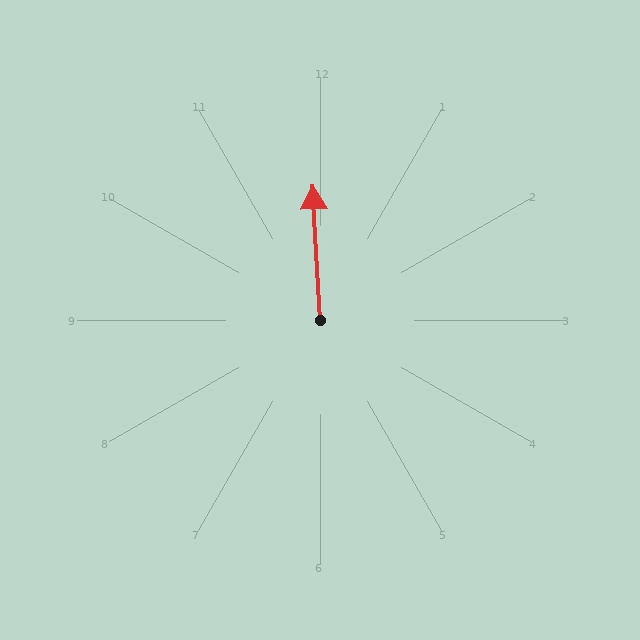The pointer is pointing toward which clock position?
Roughly 12 o'clock.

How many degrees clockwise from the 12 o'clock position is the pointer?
Approximately 357 degrees.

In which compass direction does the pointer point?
North.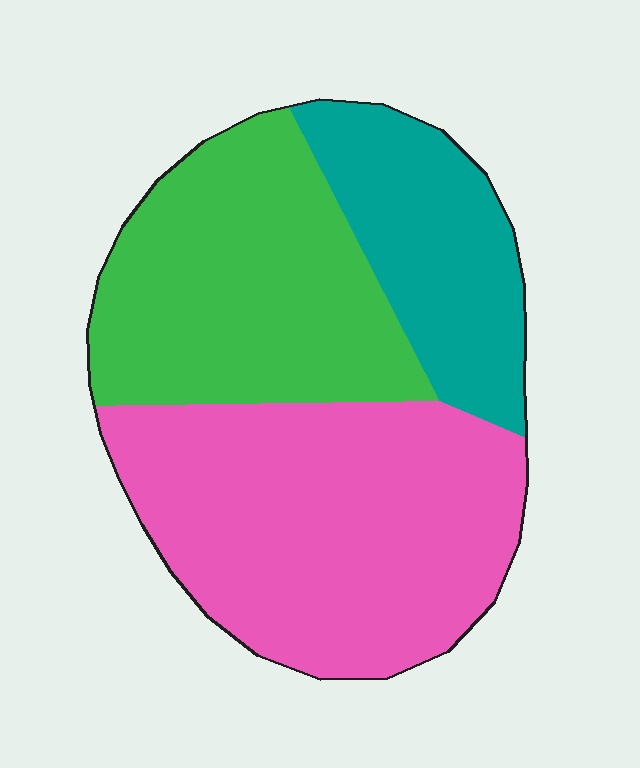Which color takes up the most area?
Pink, at roughly 45%.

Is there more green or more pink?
Pink.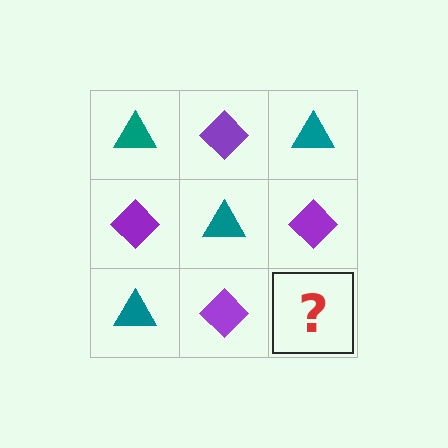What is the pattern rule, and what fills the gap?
The rule is that it alternates teal triangle and purple diamond in a checkerboard pattern. The gap should be filled with a teal triangle.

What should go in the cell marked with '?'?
The missing cell should contain a teal triangle.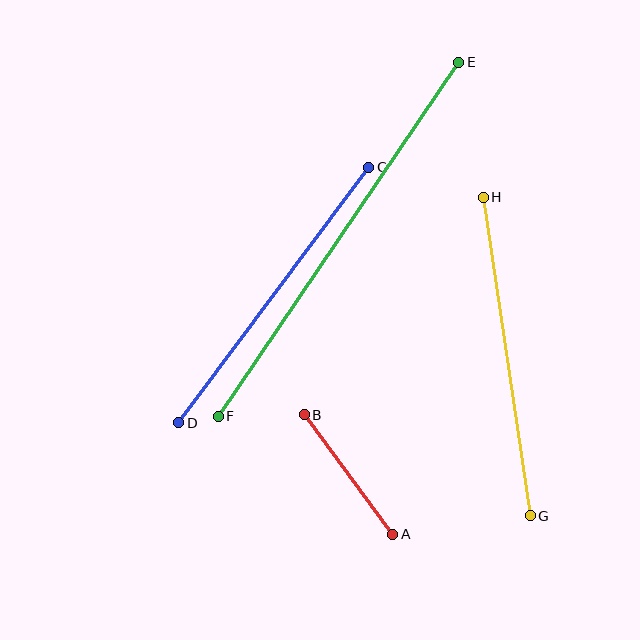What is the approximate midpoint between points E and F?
The midpoint is at approximately (338, 239) pixels.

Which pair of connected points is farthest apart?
Points E and F are farthest apart.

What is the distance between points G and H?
The distance is approximately 322 pixels.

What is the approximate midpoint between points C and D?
The midpoint is at approximately (274, 295) pixels.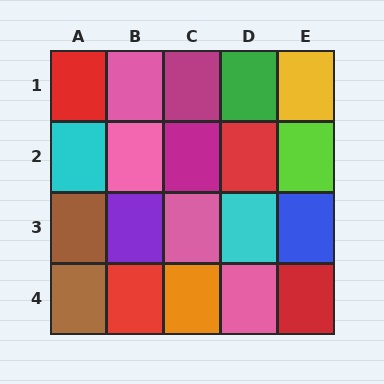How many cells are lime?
1 cell is lime.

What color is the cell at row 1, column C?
Magenta.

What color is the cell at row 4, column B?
Red.